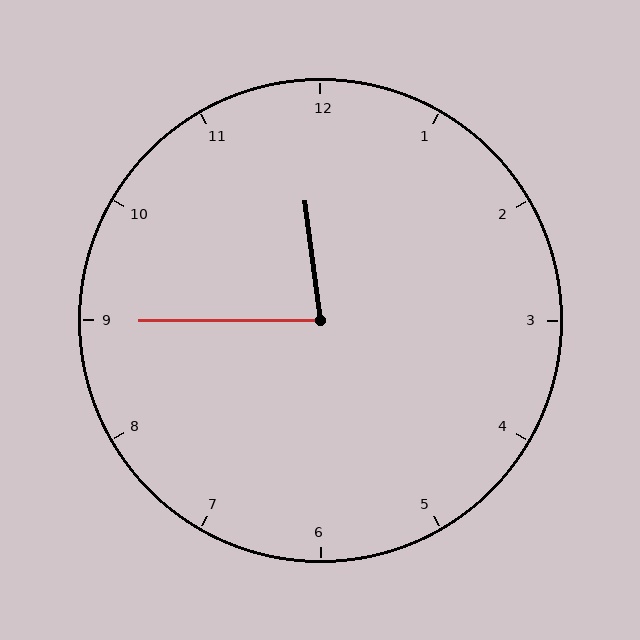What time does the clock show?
11:45.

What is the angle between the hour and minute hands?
Approximately 82 degrees.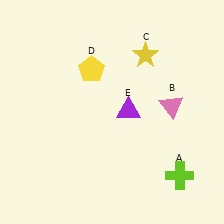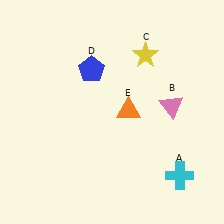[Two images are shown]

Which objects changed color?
A changed from lime to cyan. D changed from yellow to blue. E changed from purple to orange.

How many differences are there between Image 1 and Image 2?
There are 3 differences between the two images.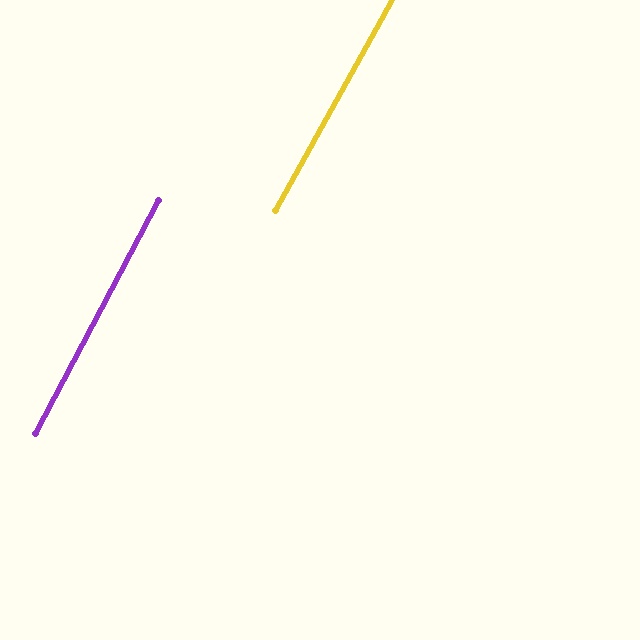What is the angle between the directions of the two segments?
Approximately 1 degree.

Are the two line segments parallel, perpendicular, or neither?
Parallel — their directions differ by only 1.2°.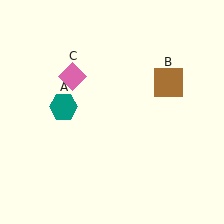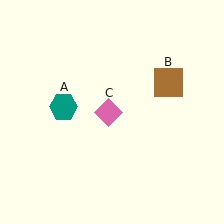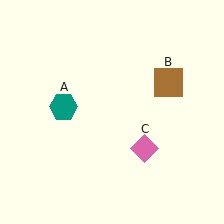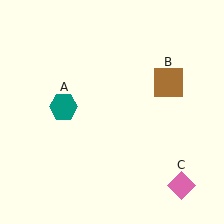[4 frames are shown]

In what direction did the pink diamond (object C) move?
The pink diamond (object C) moved down and to the right.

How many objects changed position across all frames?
1 object changed position: pink diamond (object C).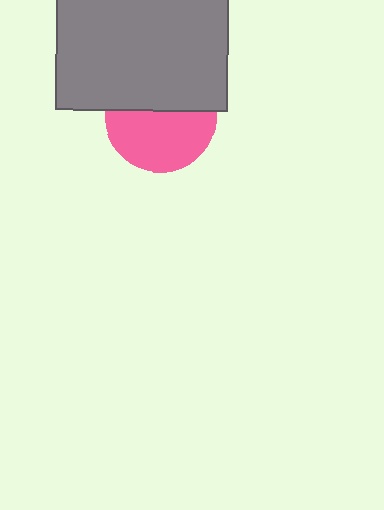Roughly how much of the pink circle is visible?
About half of it is visible (roughly 56%).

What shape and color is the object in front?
The object in front is a gray rectangle.